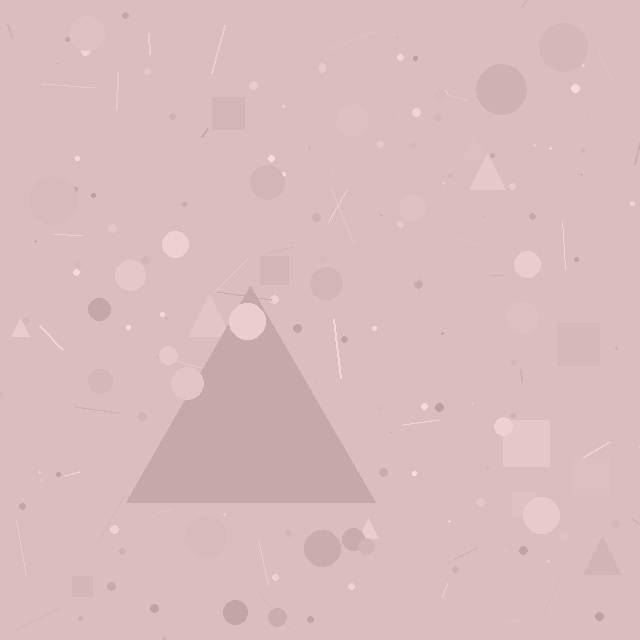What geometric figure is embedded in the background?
A triangle is embedded in the background.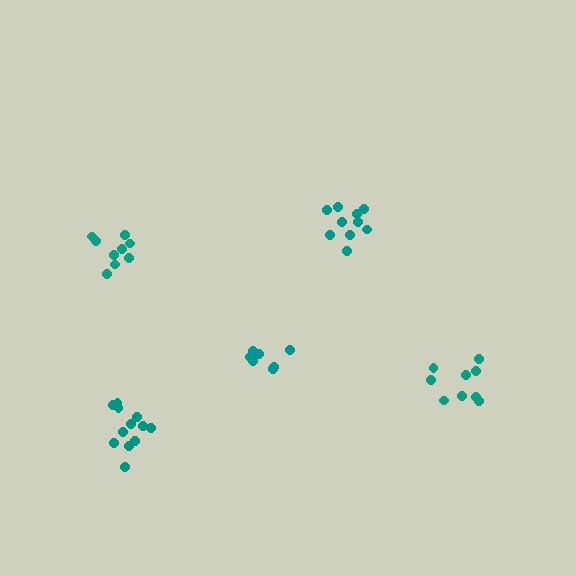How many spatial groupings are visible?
There are 5 spatial groupings.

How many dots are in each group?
Group 1: 10 dots, Group 2: 12 dots, Group 3: 9 dots, Group 4: 8 dots, Group 5: 9 dots (48 total).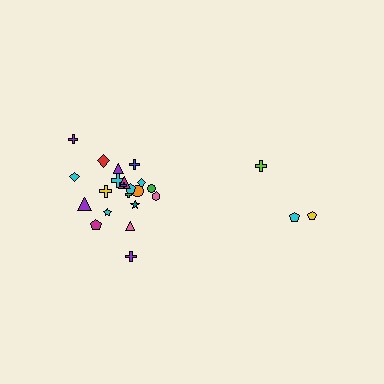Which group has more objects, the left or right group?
The left group.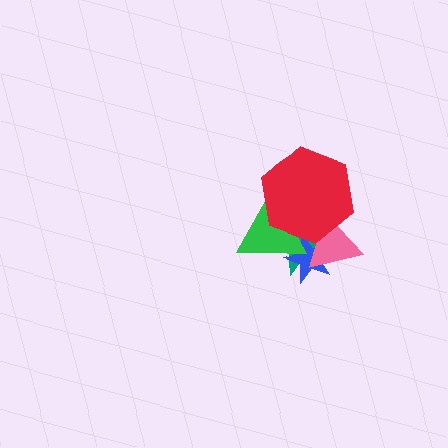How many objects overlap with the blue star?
4 objects overlap with the blue star.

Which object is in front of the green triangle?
The red hexagon is in front of the green triangle.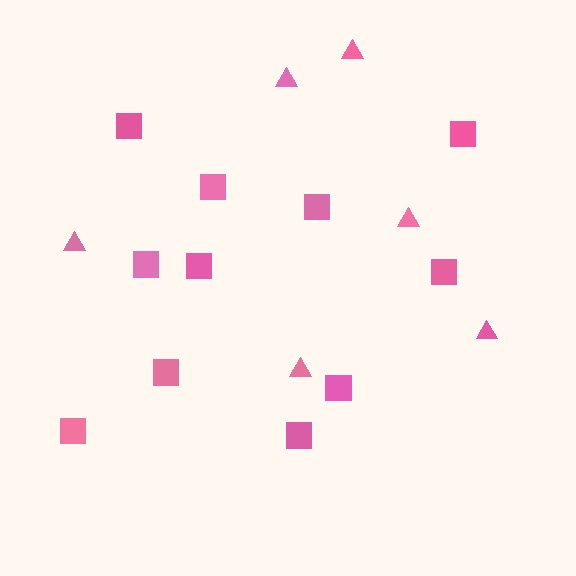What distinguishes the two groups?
There are 2 groups: one group of triangles (6) and one group of squares (11).